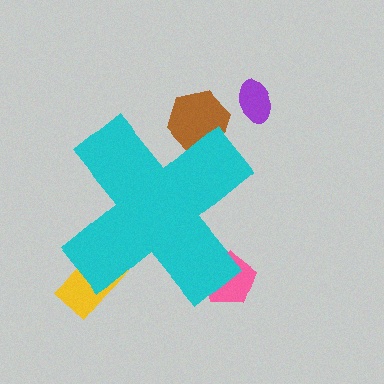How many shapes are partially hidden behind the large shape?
3 shapes are partially hidden.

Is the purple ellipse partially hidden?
No, the purple ellipse is fully visible.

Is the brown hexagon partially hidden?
Yes, the brown hexagon is partially hidden behind the cyan cross.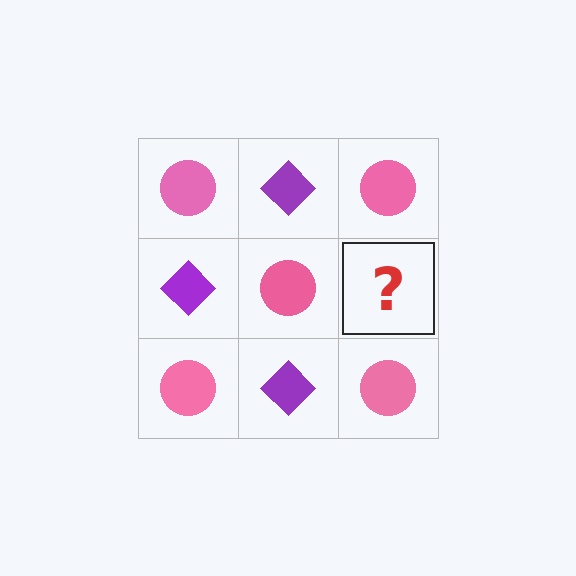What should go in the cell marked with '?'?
The missing cell should contain a purple diamond.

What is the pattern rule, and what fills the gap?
The rule is that it alternates pink circle and purple diamond in a checkerboard pattern. The gap should be filled with a purple diamond.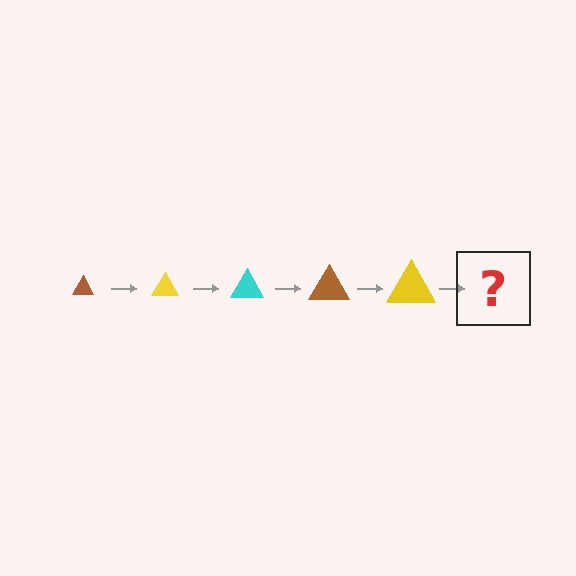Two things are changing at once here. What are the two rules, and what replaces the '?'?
The two rules are that the triangle grows larger each step and the color cycles through brown, yellow, and cyan. The '?' should be a cyan triangle, larger than the previous one.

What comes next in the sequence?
The next element should be a cyan triangle, larger than the previous one.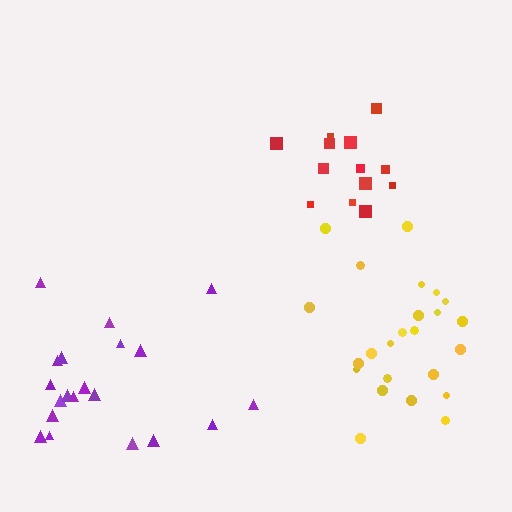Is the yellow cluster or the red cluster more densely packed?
Red.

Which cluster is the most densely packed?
Red.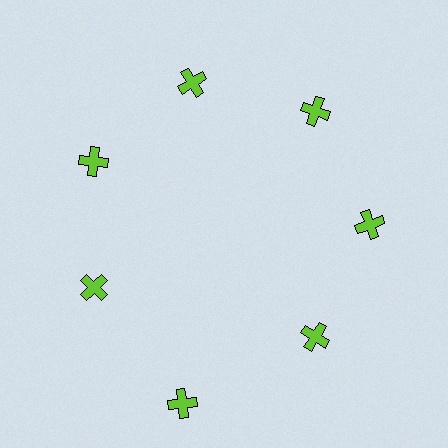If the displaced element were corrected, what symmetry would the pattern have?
It would have 7-fold rotational symmetry — the pattern would map onto itself every 51 degrees.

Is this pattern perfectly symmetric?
No. The 7 lime crosses are arranged in a ring, but one element near the 6 o'clock position is pushed outward from the center, breaking the 7-fold rotational symmetry.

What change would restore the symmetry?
The symmetry would be restored by moving it inward, back onto the ring so that all 7 crosses sit at equal angles and equal distance from the center.